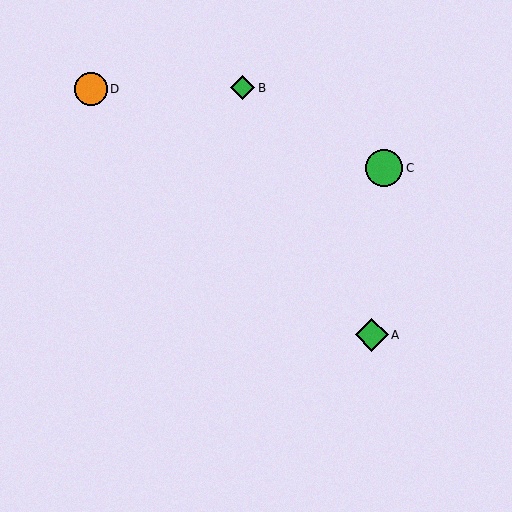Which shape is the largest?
The green circle (labeled C) is the largest.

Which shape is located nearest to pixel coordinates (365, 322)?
The green diamond (labeled A) at (372, 335) is nearest to that location.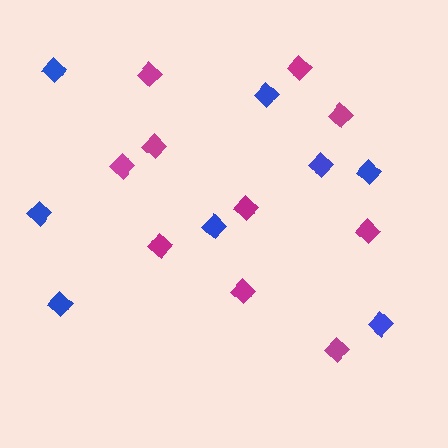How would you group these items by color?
There are 2 groups: one group of magenta diamonds (10) and one group of blue diamonds (8).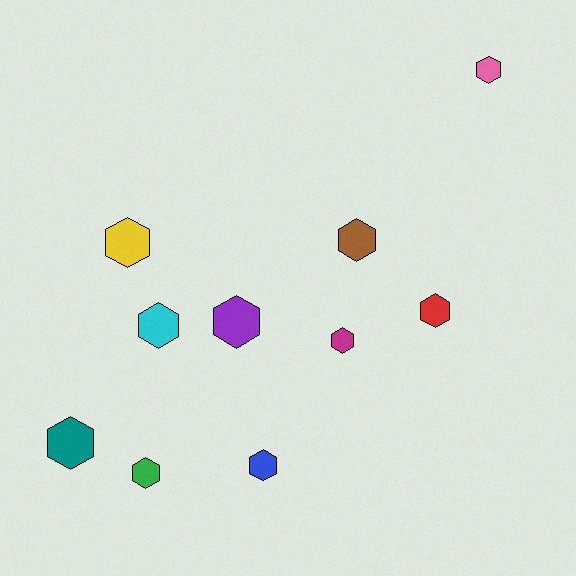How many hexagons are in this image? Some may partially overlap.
There are 10 hexagons.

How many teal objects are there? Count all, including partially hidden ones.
There is 1 teal object.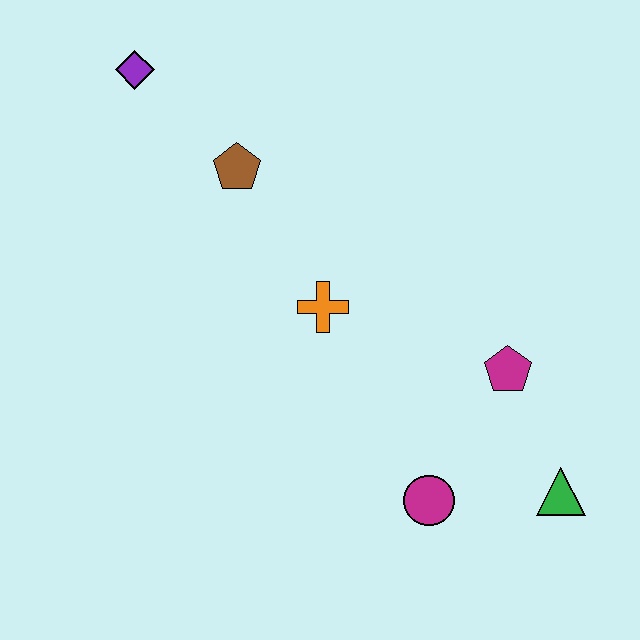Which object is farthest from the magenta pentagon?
The purple diamond is farthest from the magenta pentagon.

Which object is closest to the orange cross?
The brown pentagon is closest to the orange cross.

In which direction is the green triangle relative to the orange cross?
The green triangle is to the right of the orange cross.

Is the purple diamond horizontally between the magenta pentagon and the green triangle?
No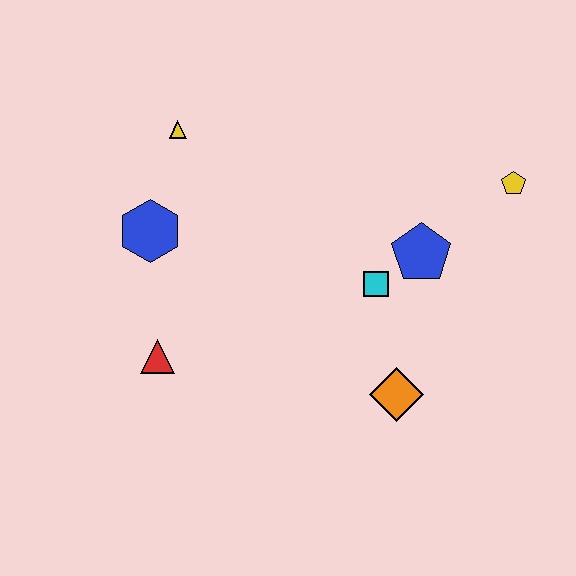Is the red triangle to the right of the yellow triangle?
No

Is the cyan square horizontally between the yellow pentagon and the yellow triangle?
Yes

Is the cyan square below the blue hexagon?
Yes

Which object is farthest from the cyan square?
The yellow triangle is farthest from the cyan square.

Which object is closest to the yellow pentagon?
The blue pentagon is closest to the yellow pentagon.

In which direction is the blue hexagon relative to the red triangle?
The blue hexagon is above the red triangle.